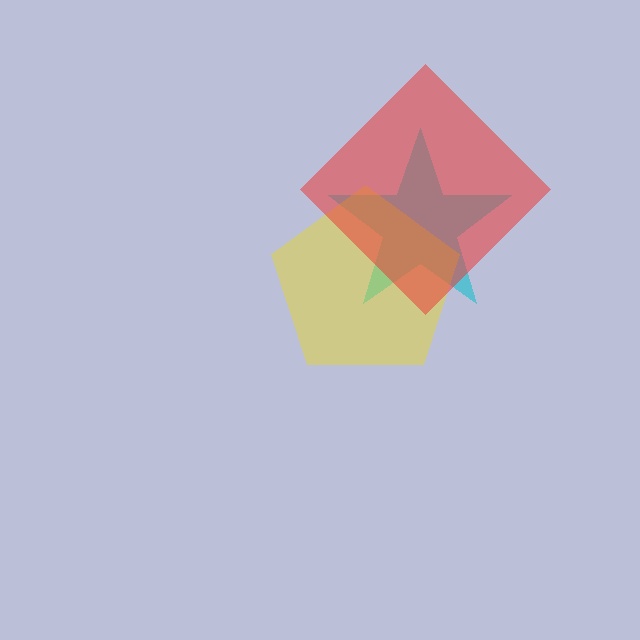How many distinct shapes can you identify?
There are 3 distinct shapes: a cyan star, a yellow pentagon, a red diamond.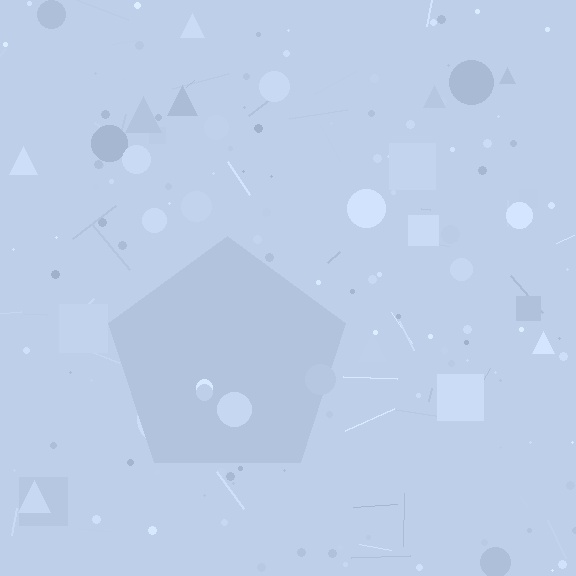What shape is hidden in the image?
A pentagon is hidden in the image.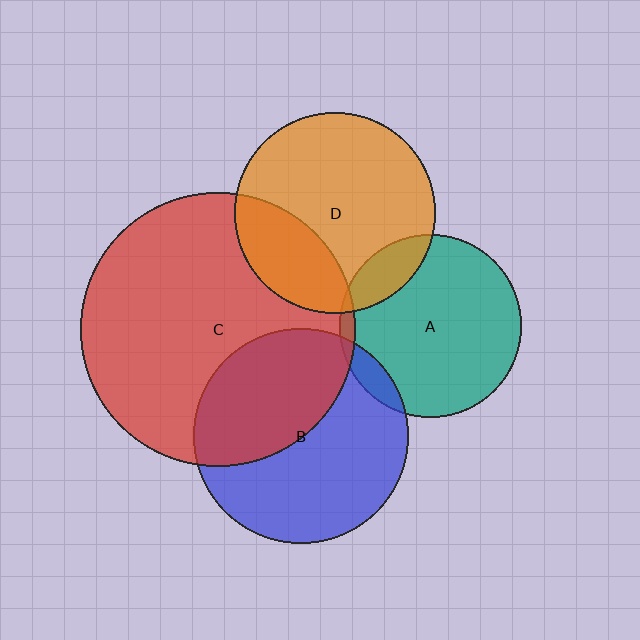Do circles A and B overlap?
Yes.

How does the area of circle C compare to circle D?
Approximately 1.9 times.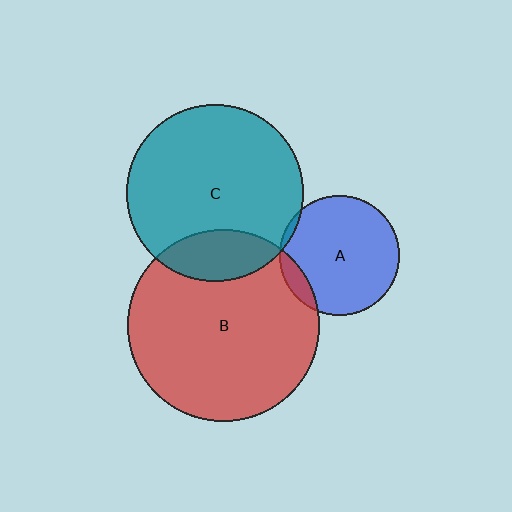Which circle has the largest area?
Circle B (red).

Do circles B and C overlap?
Yes.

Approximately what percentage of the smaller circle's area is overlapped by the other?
Approximately 20%.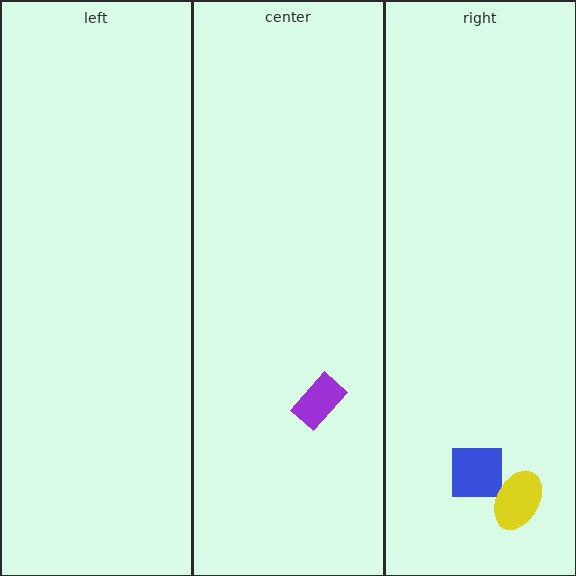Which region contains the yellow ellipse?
The right region.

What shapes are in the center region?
The purple rectangle.